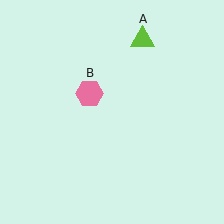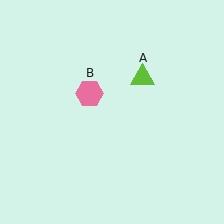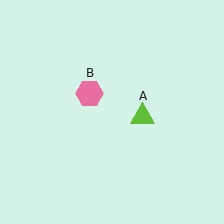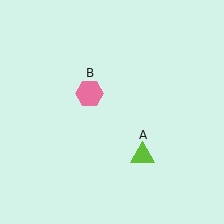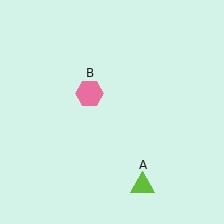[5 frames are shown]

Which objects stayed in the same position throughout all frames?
Pink hexagon (object B) remained stationary.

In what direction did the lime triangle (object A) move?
The lime triangle (object A) moved down.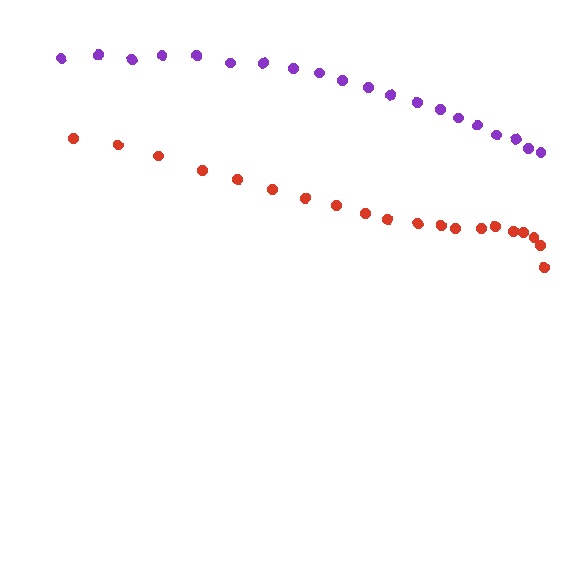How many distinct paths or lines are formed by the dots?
There are 2 distinct paths.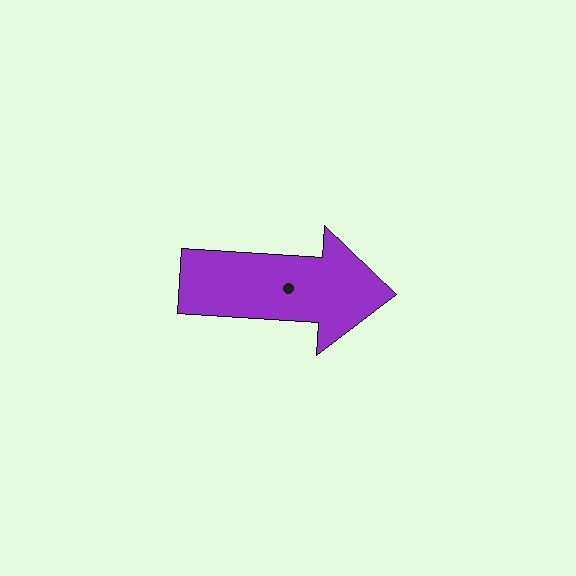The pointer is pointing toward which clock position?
Roughly 3 o'clock.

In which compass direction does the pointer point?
East.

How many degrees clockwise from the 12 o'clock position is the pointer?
Approximately 94 degrees.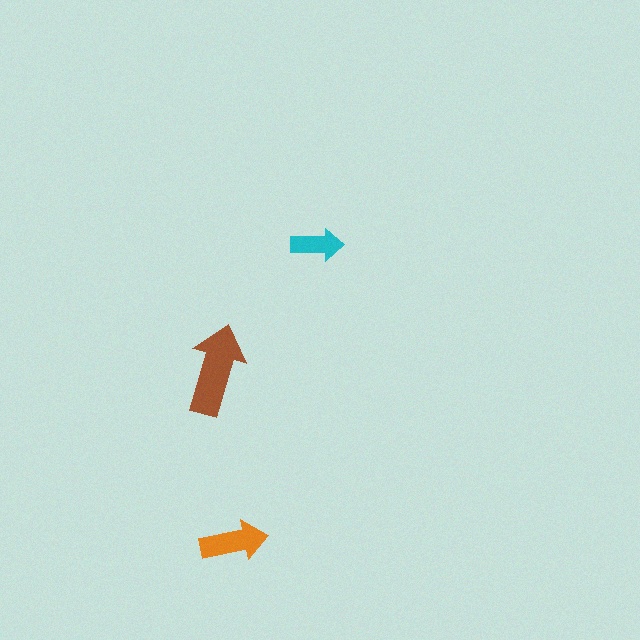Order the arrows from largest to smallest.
the brown one, the orange one, the cyan one.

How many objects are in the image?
There are 3 objects in the image.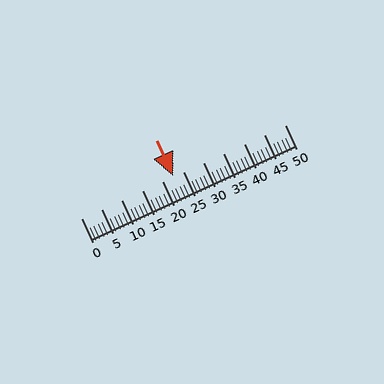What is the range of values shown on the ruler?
The ruler shows values from 0 to 50.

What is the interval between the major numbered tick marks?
The major tick marks are spaced 5 units apart.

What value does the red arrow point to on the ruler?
The red arrow points to approximately 23.